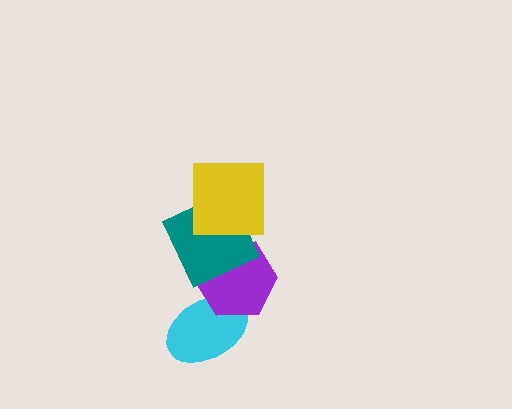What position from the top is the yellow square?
The yellow square is 1st from the top.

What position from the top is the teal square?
The teal square is 2nd from the top.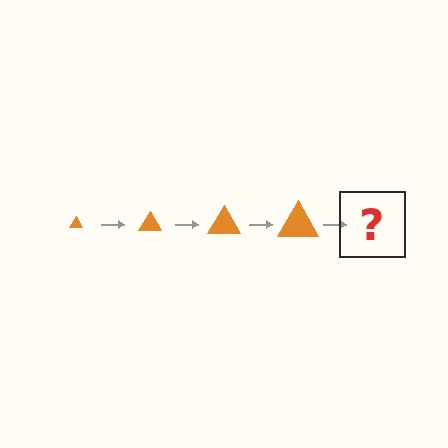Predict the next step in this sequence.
The next step is an orange triangle, larger than the previous one.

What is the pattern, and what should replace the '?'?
The pattern is that the triangle gets progressively larger each step. The '?' should be an orange triangle, larger than the previous one.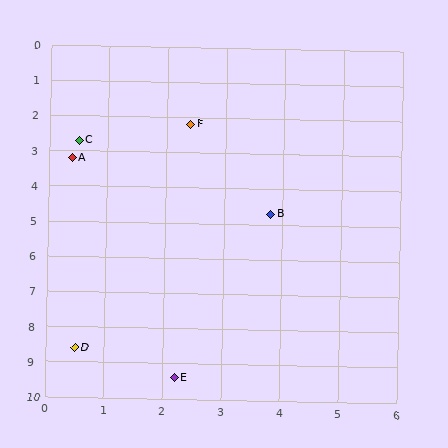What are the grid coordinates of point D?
Point D is at approximately (0.5, 8.6).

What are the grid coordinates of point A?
Point A is at approximately (0.4, 3.2).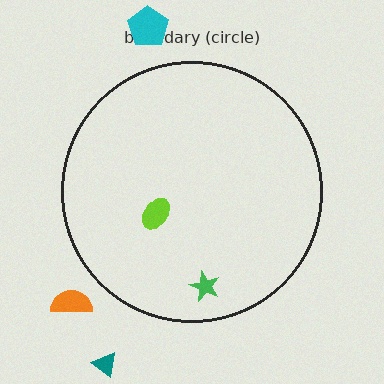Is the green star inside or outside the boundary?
Inside.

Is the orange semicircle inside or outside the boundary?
Outside.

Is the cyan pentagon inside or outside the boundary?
Outside.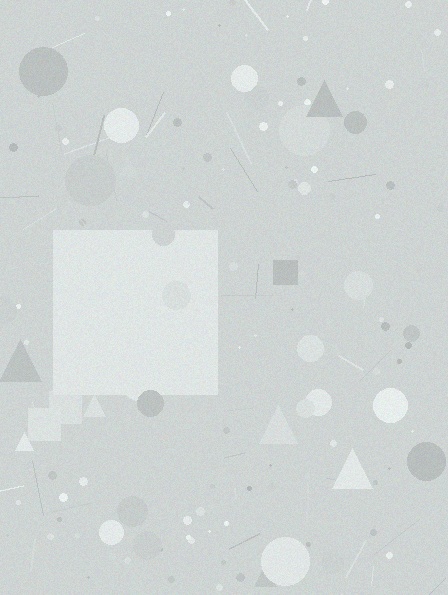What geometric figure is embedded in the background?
A square is embedded in the background.